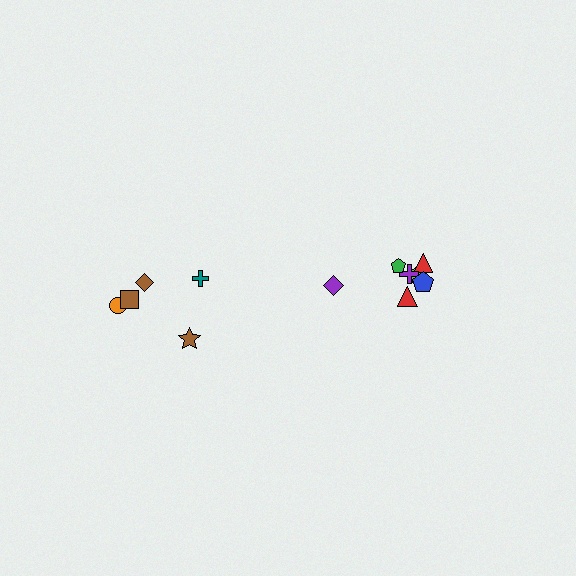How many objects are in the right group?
There are 7 objects.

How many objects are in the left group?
There are 5 objects.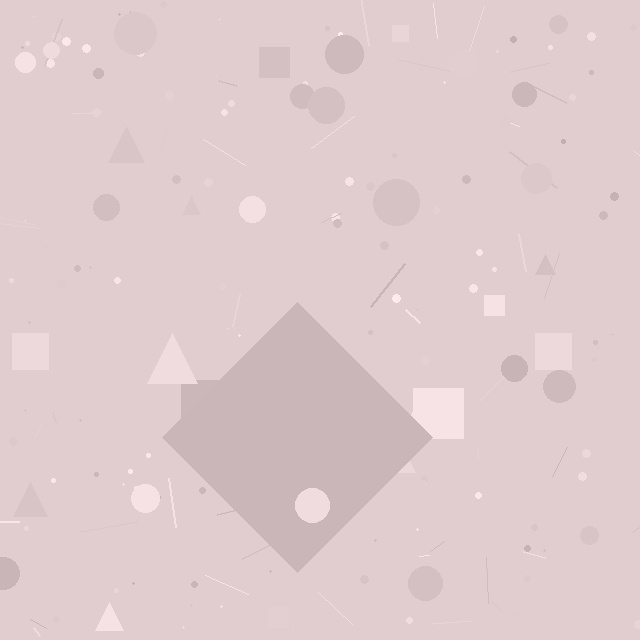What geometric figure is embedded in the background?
A diamond is embedded in the background.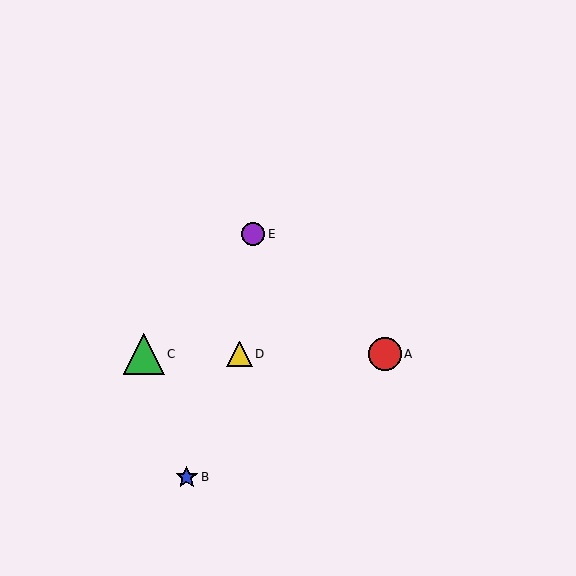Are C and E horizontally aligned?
No, C is at y≈354 and E is at y≈234.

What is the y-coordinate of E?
Object E is at y≈234.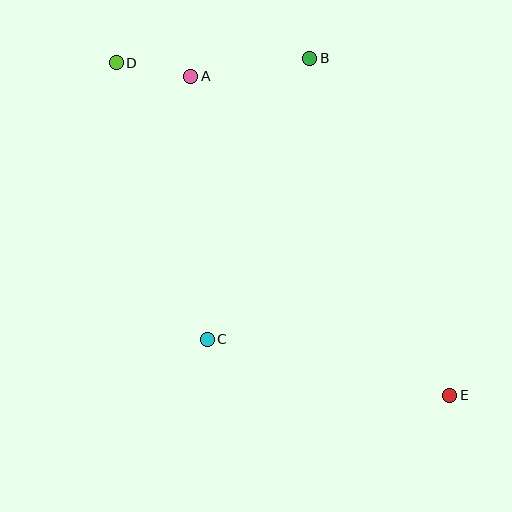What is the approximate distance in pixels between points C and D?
The distance between C and D is approximately 291 pixels.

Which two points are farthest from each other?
Points D and E are farthest from each other.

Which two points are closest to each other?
Points A and D are closest to each other.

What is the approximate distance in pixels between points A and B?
The distance between A and B is approximately 120 pixels.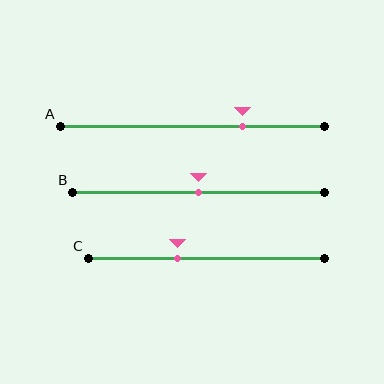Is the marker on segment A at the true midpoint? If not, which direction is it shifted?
No, the marker on segment A is shifted to the right by about 19% of the segment length.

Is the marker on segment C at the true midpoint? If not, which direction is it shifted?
No, the marker on segment C is shifted to the left by about 12% of the segment length.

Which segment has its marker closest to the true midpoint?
Segment B has its marker closest to the true midpoint.